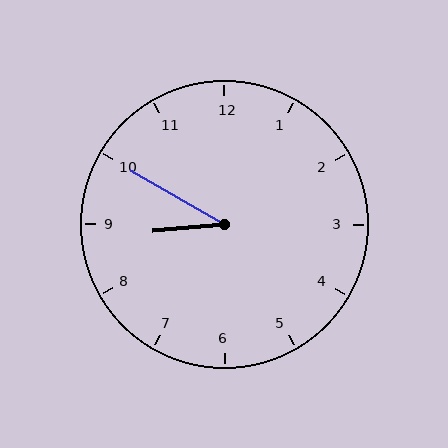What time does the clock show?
8:50.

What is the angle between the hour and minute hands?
Approximately 35 degrees.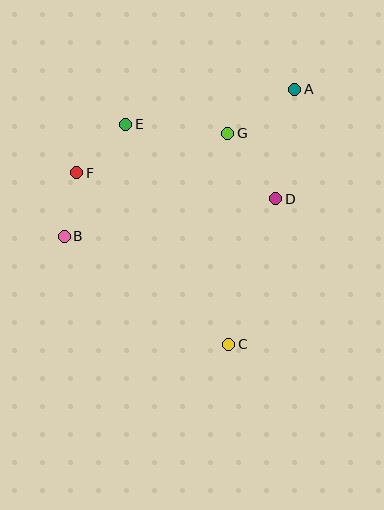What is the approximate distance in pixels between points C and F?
The distance between C and F is approximately 229 pixels.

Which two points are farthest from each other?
Points A and B are farthest from each other.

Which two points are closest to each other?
Points B and F are closest to each other.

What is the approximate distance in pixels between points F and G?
The distance between F and G is approximately 156 pixels.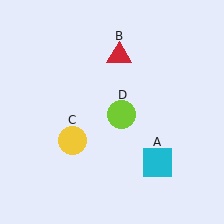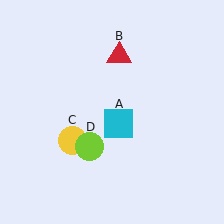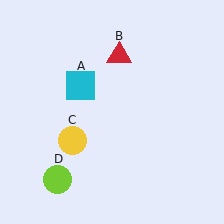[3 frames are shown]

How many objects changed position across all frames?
2 objects changed position: cyan square (object A), lime circle (object D).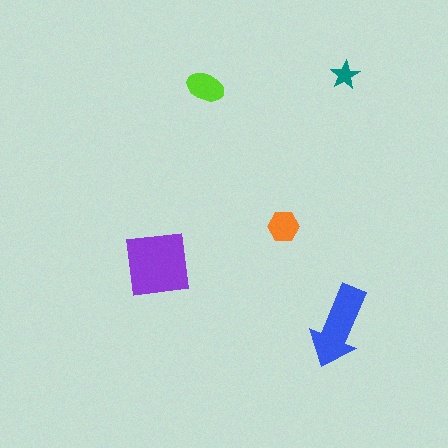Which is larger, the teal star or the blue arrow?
The blue arrow.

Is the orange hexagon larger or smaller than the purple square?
Smaller.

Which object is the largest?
The purple square.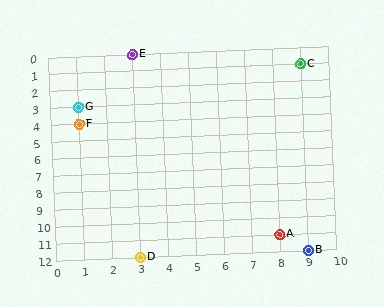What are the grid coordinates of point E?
Point E is at grid coordinates (3, 0).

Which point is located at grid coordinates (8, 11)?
Point A is at (8, 11).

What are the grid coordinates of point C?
Point C is at grid coordinates (9, 1).